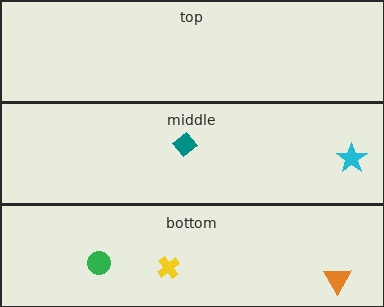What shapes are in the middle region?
The cyan star, the teal diamond.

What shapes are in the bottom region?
The orange triangle, the green circle, the yellow cross.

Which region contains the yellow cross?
The bottom region.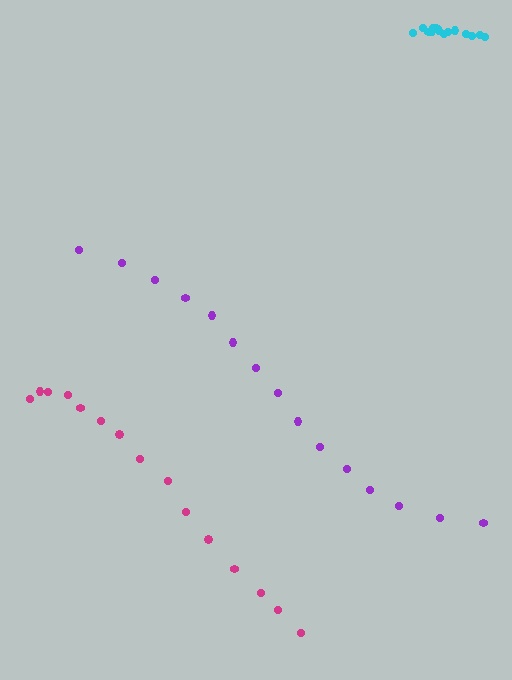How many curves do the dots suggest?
There are 3 distinct paths.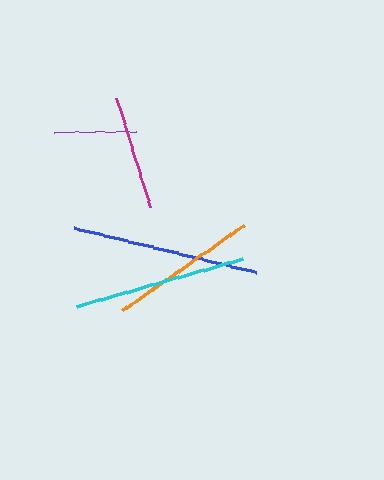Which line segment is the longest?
The blue line is the longest at approximately 188 pixels.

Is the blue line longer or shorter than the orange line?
The blue line is longer than the orange line.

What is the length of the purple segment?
The purple segment is approximately 83 pixels long.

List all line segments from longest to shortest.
From longest to shortest: blue, cyan, orange, magenta, purple.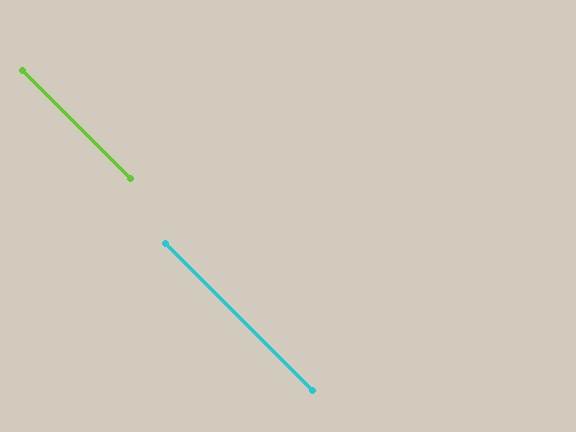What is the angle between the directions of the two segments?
Approximately 0 degrees.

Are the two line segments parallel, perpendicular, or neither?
Parallel — their directions differ by only 0.0°.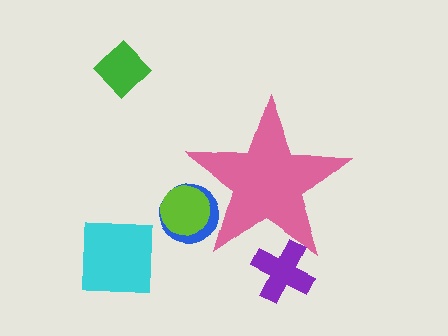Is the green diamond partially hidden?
No, the green diamond is fully visible.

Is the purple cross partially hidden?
Yes, the purple cross is partially hidden behind the pink star.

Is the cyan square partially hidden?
No, the cyan square is fully visible.